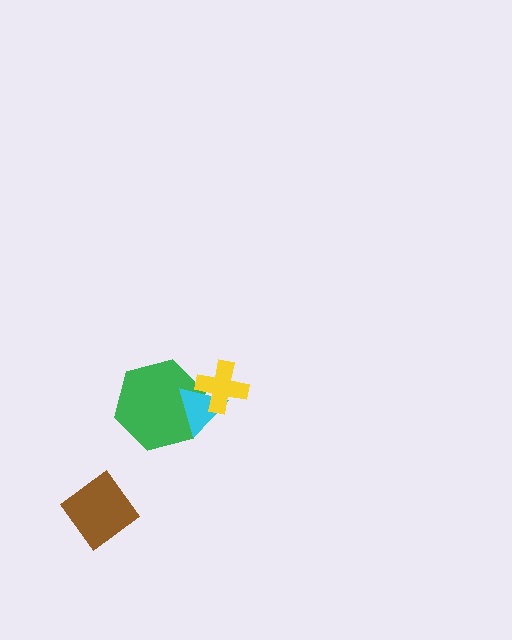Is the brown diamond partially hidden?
No, no other shape covers it.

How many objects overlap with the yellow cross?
2 objects overlap with the yellow cross.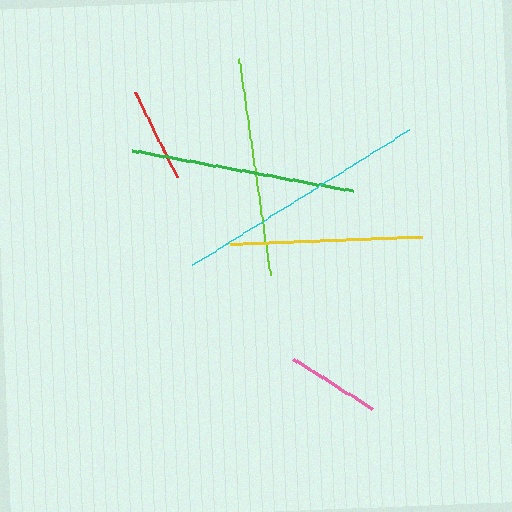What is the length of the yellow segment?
The yellow segment is approximately 193 pixels long.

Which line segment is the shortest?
The pink line is the shortest at approximately 94 pixels.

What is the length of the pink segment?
The pink segment is approximately 94 pixels long.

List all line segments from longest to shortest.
From longest to shortest: cyan, green, lime, yellow, red, pink.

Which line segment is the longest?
The cyan line is the longest at approximately 256 pixels.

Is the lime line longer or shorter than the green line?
The green line is longer than the lime line.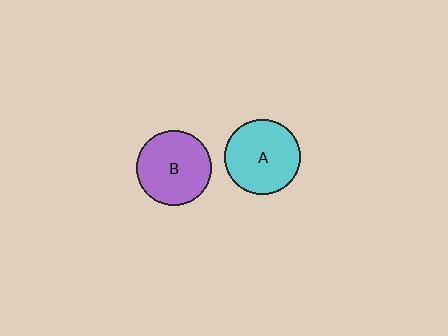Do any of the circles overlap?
No, none of the circles overlap.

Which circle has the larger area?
Circle B (purple).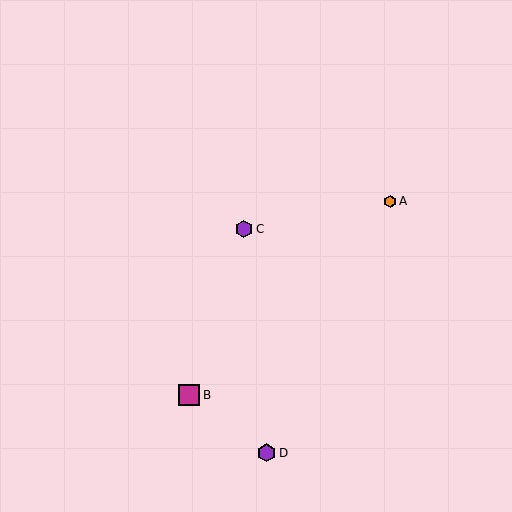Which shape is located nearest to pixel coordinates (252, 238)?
The purple hexagon (labeled C) at (244, 229) is nearest to that location.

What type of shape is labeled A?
Shape A is an orange hexagon.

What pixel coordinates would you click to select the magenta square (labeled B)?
Click at (189, 395) to select the magenta square B.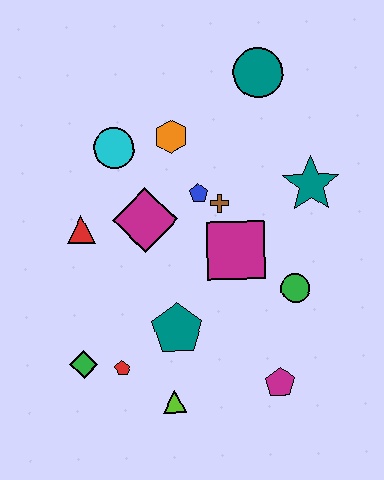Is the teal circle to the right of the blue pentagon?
Yes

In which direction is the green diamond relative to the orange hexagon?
The green diamond is below the orange hexagon.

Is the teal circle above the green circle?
Yes